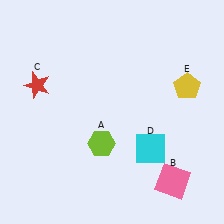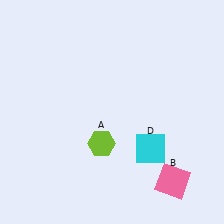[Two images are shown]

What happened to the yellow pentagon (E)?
The yellow pentagon (E) was removed in Image 2. It was in the top-right area of Image 1.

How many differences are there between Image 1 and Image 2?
There are 2 differences between the two images.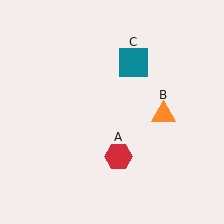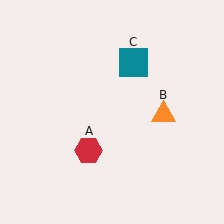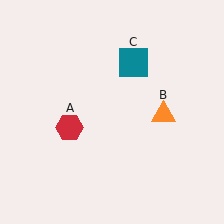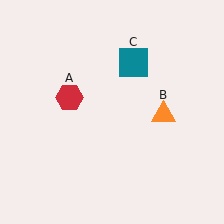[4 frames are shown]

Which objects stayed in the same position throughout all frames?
Orange triangle (object B) and teal square (object C) remained stationary.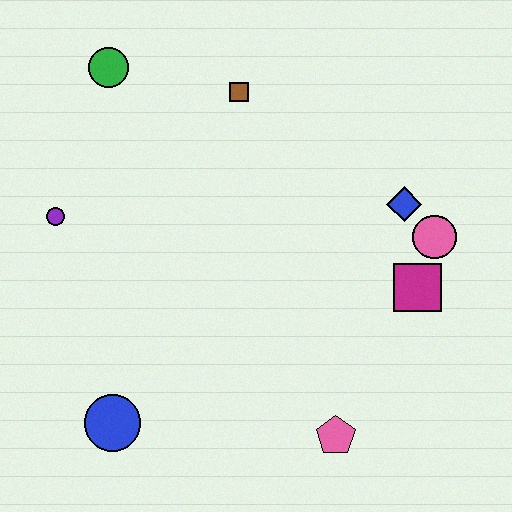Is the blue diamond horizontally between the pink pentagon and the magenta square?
Yes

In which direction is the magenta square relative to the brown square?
The magenta square is below the brown square.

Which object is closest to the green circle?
The brown square is closest to the green circle.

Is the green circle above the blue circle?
Yes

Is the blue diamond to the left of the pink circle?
Yes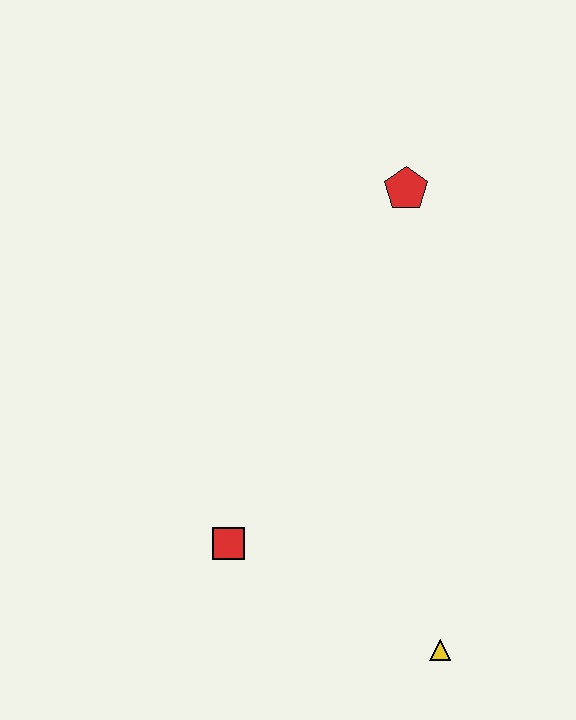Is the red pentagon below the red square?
No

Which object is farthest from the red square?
The red pentagon is farthest from the red square.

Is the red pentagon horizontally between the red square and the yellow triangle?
Yes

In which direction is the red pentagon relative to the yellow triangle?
The red pentagon is above the yellow triangle.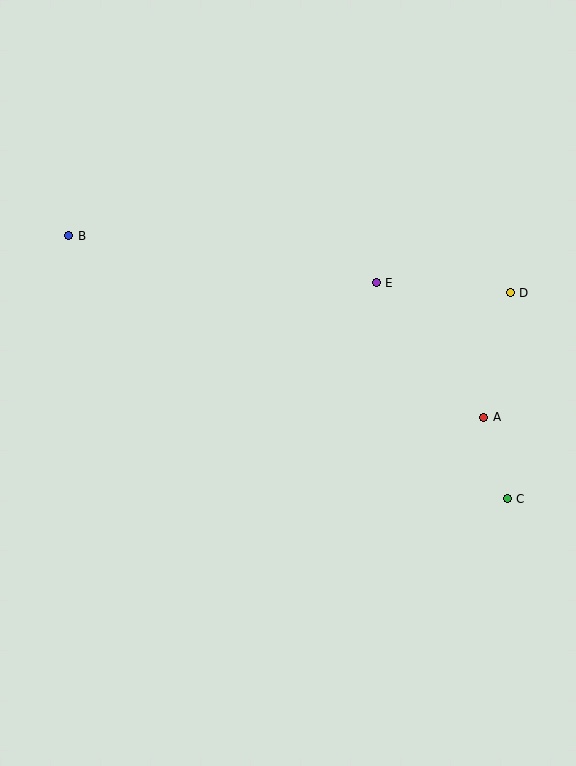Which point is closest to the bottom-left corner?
Point B is closest to the bottom-left corner.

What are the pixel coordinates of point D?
Point D is at (510, 293).